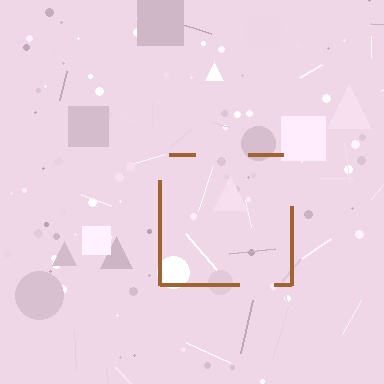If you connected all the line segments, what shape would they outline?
They would outline a square.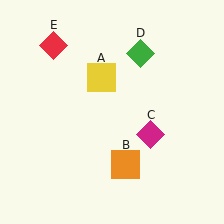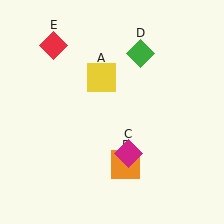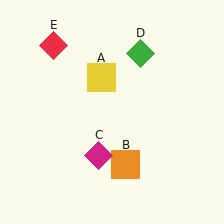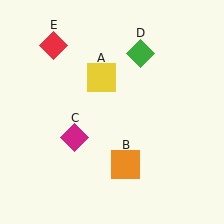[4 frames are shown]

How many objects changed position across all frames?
1 object changed position: magenta diamond (object C).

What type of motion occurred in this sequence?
The magenta diamond (object C) rotated clockwise around the center of the scene.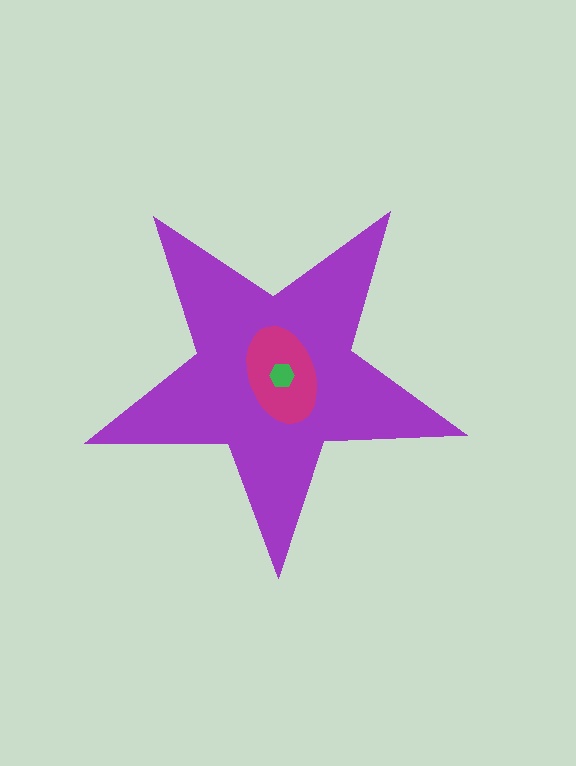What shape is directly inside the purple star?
The magenta ellipse.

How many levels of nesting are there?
3.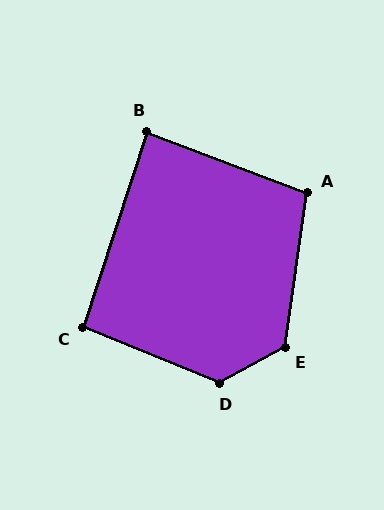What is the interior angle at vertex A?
Approximately 102 degrees (obtuse).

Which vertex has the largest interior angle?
D, at approximately 129 degrees.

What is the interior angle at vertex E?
Approximately 127 degrees (obtuse).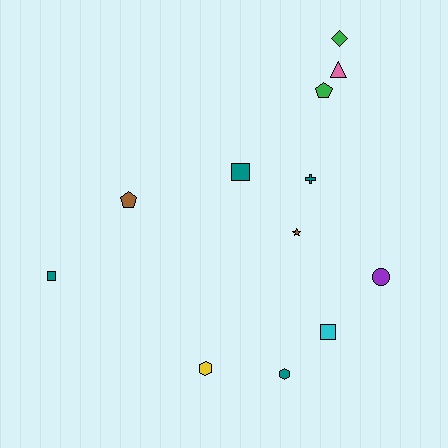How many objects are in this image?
There are 12 objects.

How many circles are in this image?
There is 1 circle.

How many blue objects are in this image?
There are no blue objects.